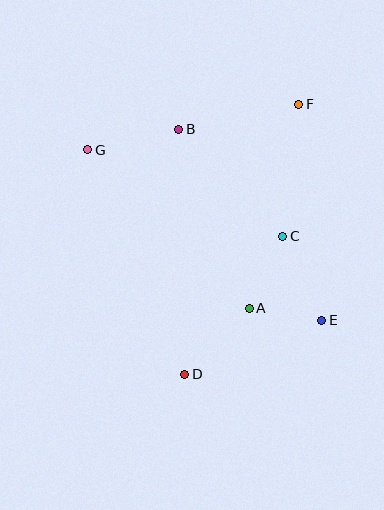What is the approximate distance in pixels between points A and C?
The distance between A and C is approximately 79 pixels.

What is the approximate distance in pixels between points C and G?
The distance between C and G is approximately 213 pixels.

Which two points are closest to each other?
Points A and E are closest to each other.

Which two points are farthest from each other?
Points D and F are farthest from each other.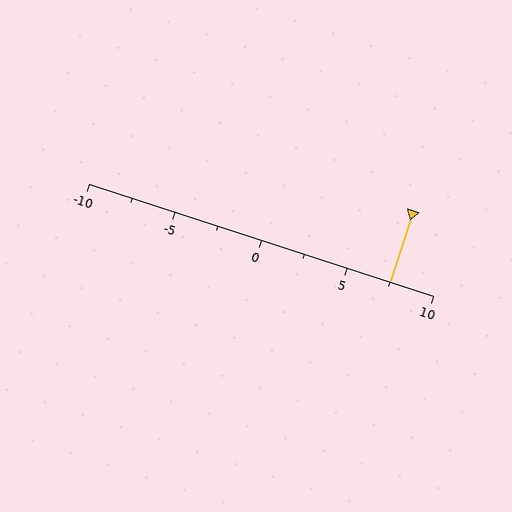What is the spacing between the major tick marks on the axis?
The major ticks are spaced 5 apart.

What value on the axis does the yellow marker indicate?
The marker indicates approximately 7.5.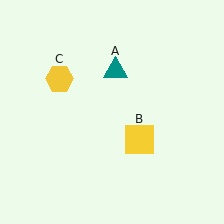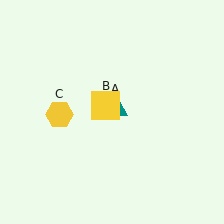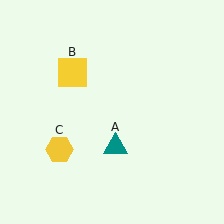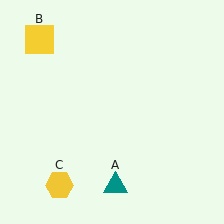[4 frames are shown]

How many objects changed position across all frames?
3 objects changed position: teal triangle (object A), yellow square (object B), yellow hexagon (object C).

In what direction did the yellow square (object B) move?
The yellow square (object B) moved up and to the left.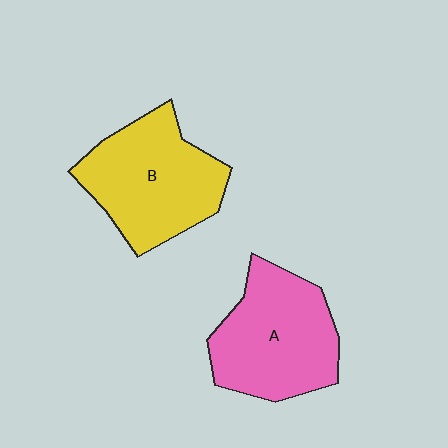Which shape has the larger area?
Shape B (yellow).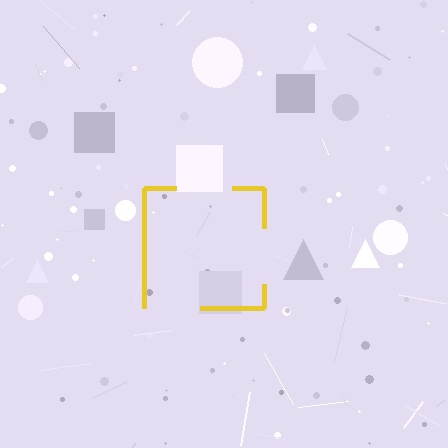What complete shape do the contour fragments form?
The contour fragments form a square.